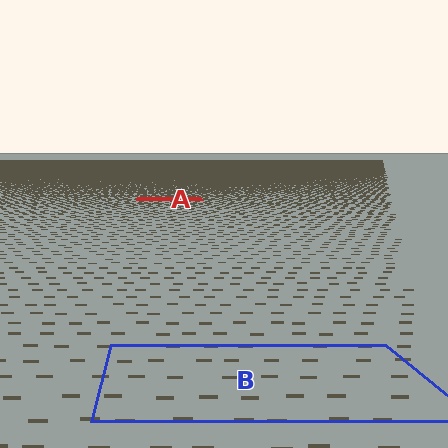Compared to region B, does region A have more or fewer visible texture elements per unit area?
Region A has more texture elements per unit area — they are packed more densely because it is farther away.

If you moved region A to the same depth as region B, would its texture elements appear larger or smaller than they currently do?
They would appear larger. At a closer depth, the same texture elements are projected at a bigger on-screen size.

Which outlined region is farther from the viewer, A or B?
Region A is farther from the viewer — the texture elements inside it appear smaller and more densely packed.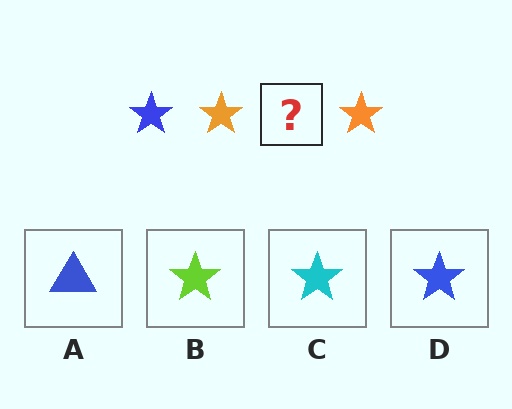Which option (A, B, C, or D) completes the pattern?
D.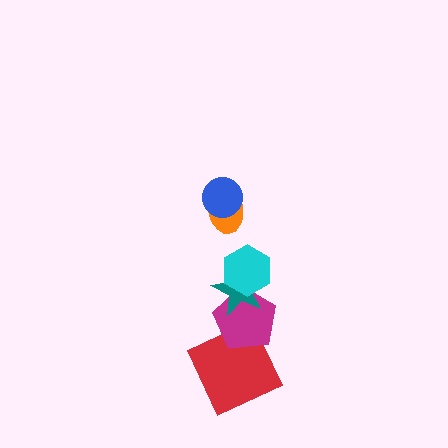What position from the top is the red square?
The red square is 6th from the top.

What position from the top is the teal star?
The teal star is 4th from the top.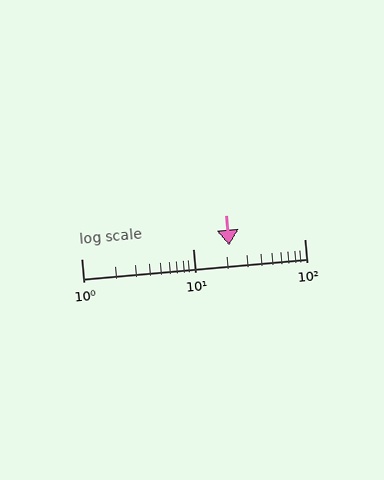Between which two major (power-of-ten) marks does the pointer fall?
The pointer is between 10 and 100.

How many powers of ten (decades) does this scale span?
The scale spans 2 decades, from 1 to 100.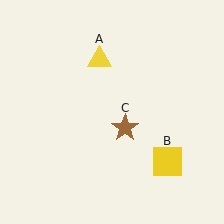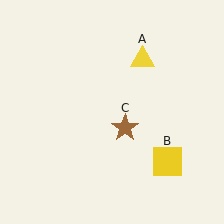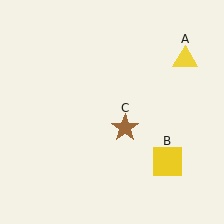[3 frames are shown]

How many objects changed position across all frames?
1 object changed position: yellow triangle (object A).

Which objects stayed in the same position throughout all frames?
Yellow square (object B) and brown star (object C) remained stationary.